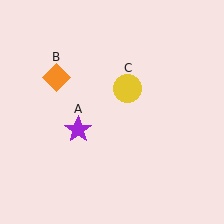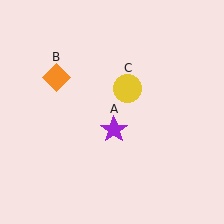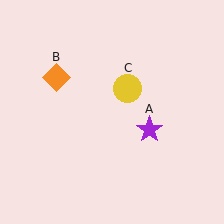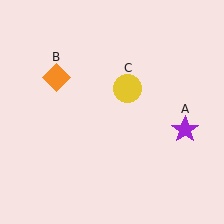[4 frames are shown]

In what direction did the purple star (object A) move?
The purple star (object A) moved right.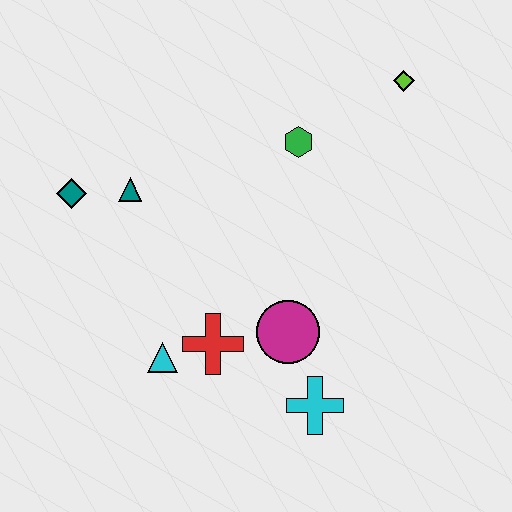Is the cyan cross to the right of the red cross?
Yes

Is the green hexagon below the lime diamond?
Yes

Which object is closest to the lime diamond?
The green hexagon is closest to the lime diamond.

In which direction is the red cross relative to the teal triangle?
The red cross is below the teal triangle.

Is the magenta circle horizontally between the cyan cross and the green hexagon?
No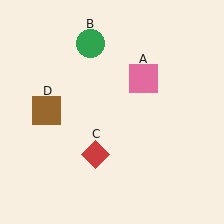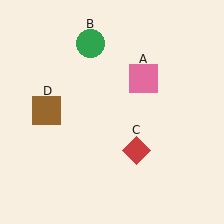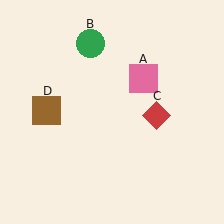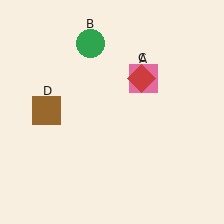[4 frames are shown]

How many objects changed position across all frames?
1 object changed position: red diamond (object C).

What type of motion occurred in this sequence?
The red diamond (object C) rotated counterclockwise around the center of the scene.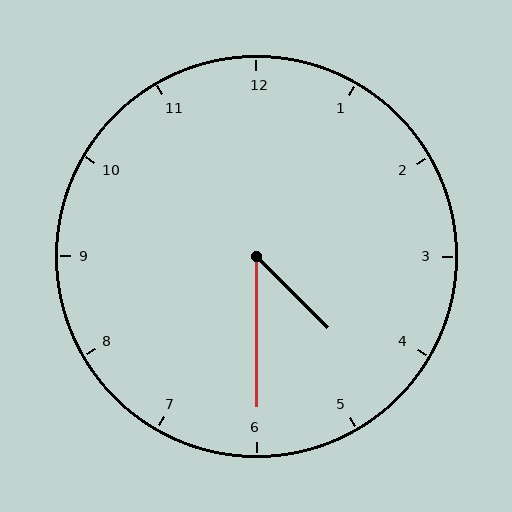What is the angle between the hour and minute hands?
Approximately 45 degrees.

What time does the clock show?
4:30.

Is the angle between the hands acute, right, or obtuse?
It is acute.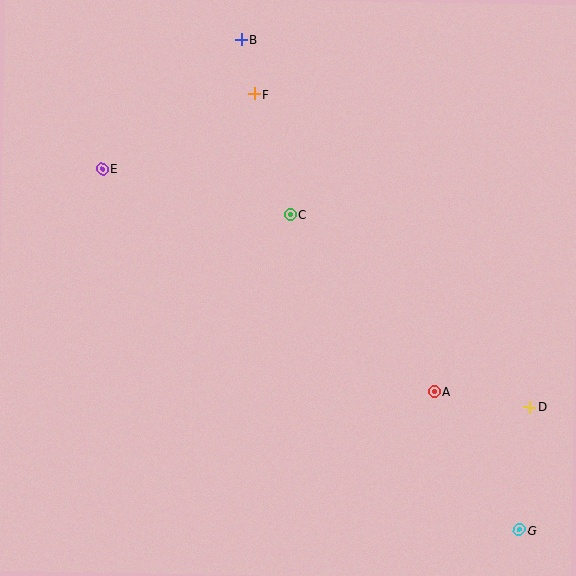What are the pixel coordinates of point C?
Point C is at (291, 215).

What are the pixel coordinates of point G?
Point G is at (519, 530).